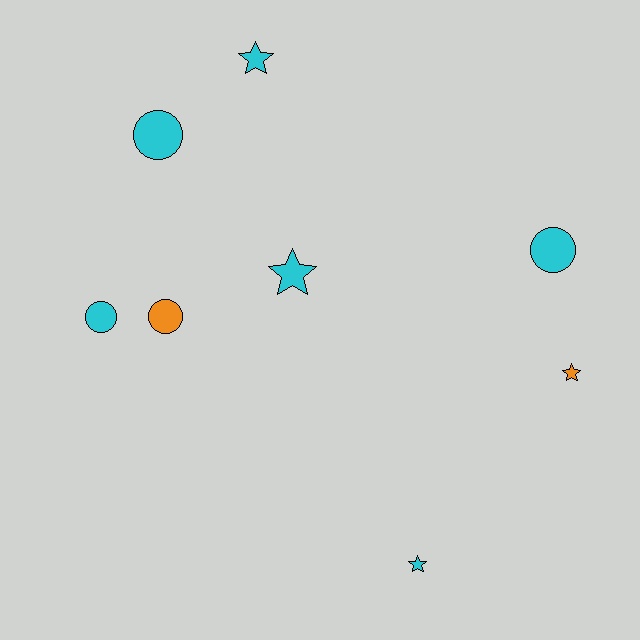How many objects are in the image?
There are 8 objects.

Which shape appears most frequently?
Circle, with 4 objects.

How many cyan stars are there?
There are 3 cyan stars.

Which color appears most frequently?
Cyan, with 6 objects.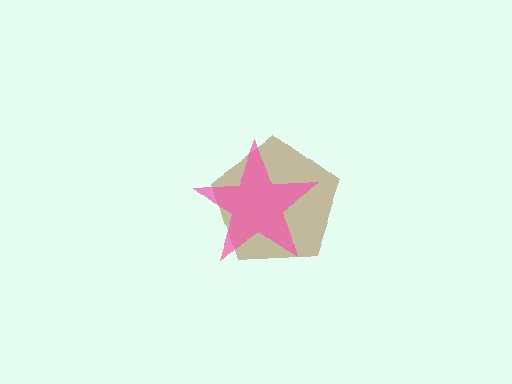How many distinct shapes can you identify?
There are 2 distinct shapes: a brown pentagon, a pink star.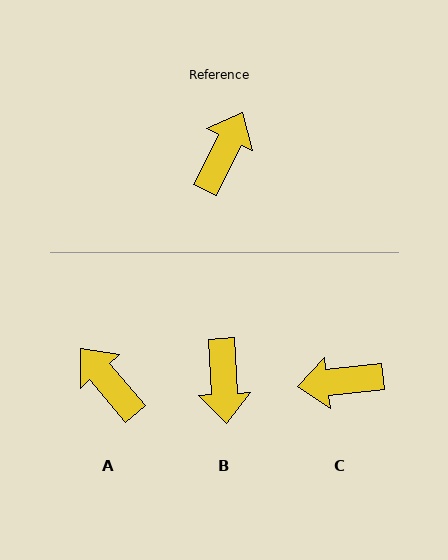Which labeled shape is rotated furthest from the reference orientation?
B, about 151 degrees away.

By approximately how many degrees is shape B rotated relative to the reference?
Approximately 151 degrees clockwise.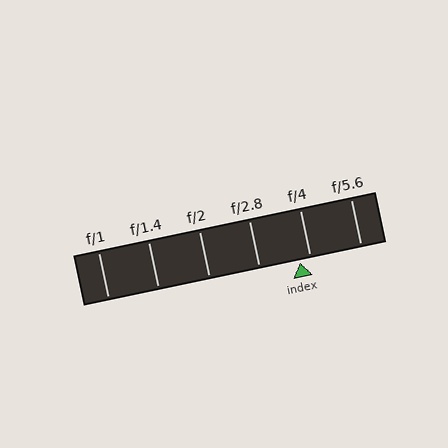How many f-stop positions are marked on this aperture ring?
There are 6 f-stop positions marked.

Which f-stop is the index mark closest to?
The index mark is closest to f/4.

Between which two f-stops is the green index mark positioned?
The index mark is between f/2.8 and f/4.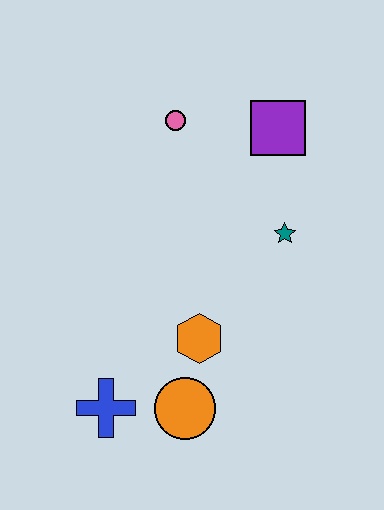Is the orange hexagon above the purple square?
No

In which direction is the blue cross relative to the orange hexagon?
The blue cross is to the left of the orange hexagon.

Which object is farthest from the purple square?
The blue cross is farthest from the purple square.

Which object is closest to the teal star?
The purple square is closest to the teal star.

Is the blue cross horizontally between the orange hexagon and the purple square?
No